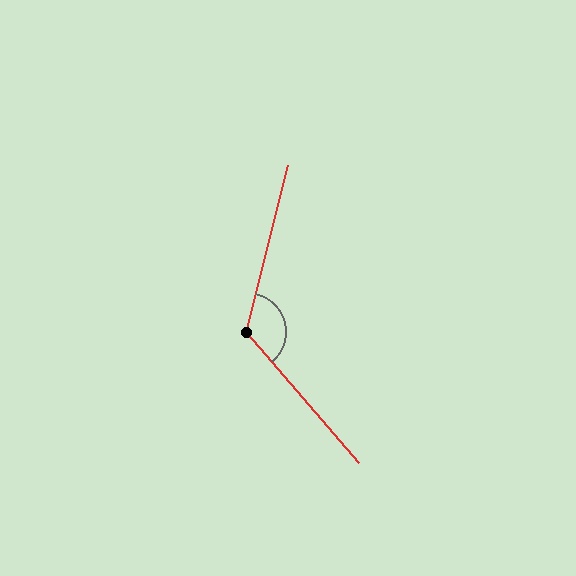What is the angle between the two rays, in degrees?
Approximately 125 degrees.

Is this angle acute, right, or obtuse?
It is obtuse.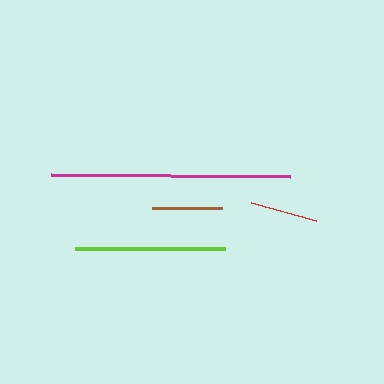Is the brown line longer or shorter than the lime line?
The lime line is longer than the brown line.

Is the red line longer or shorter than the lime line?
The lime line is longer than the red line.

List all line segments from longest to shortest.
From longest to shortest: magenta, lime, brown, red.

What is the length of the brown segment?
The brown segment is approximately 70 pixels long.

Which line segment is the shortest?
The red line is the shortest at approximately 67 pixels.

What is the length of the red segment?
The red segment is approximately 67 pixels long.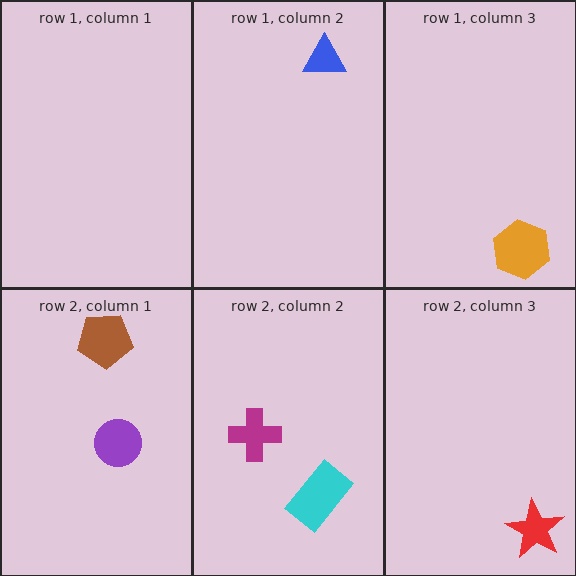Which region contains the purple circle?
The row 2, column 1 region.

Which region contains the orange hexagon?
The row 1, column 3 region.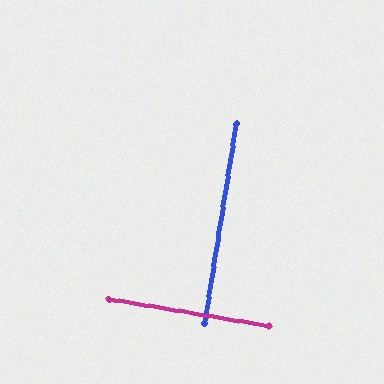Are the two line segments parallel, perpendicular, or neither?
Perpendicular — they meet at approximately 89°.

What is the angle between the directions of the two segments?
Approximately 89 degrees.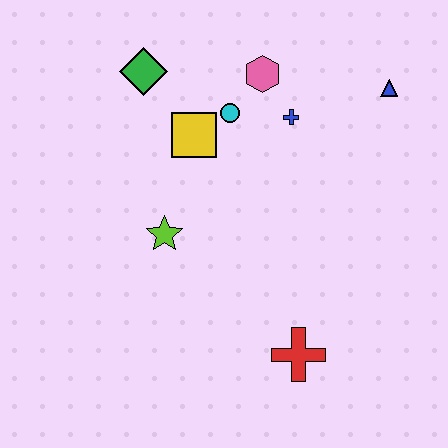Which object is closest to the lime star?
The yellow square is closest to the lime star.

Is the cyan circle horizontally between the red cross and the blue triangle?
No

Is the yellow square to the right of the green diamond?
Yes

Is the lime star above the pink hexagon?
No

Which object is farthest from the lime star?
The blue triangle is farthest from the lime star.